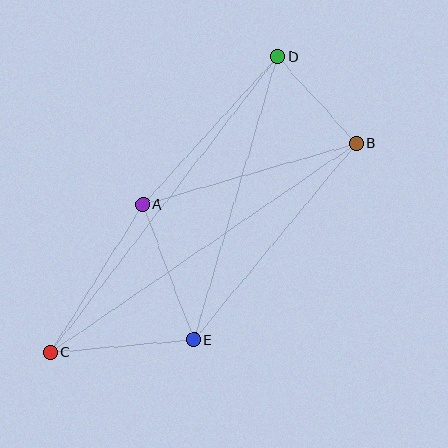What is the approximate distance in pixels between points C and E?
The distance between C and E is approximately 144 pixels.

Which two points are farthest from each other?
Points C and D are farthest from each other.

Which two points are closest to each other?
Points B and D are closest to each other.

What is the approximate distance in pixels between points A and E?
The distance between A and E is approximately 145 pixels.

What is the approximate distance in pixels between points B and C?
The distance between B and C is approximately 370 pixels.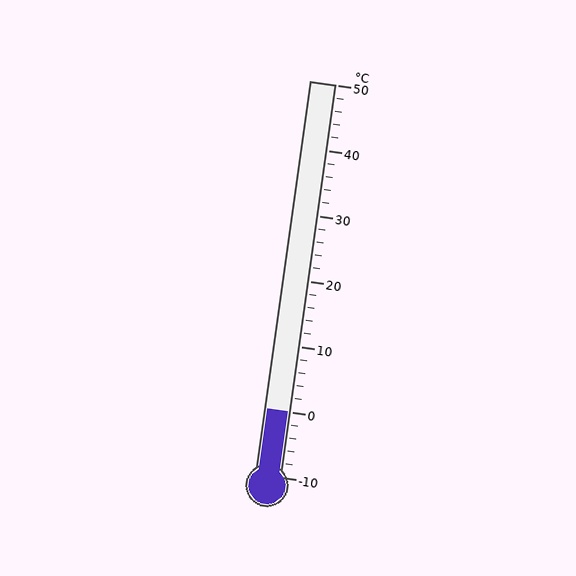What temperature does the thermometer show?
The thermometer shows approximately 0°C.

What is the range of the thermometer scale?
The thermometer scale ranges from -10°C to 50°C.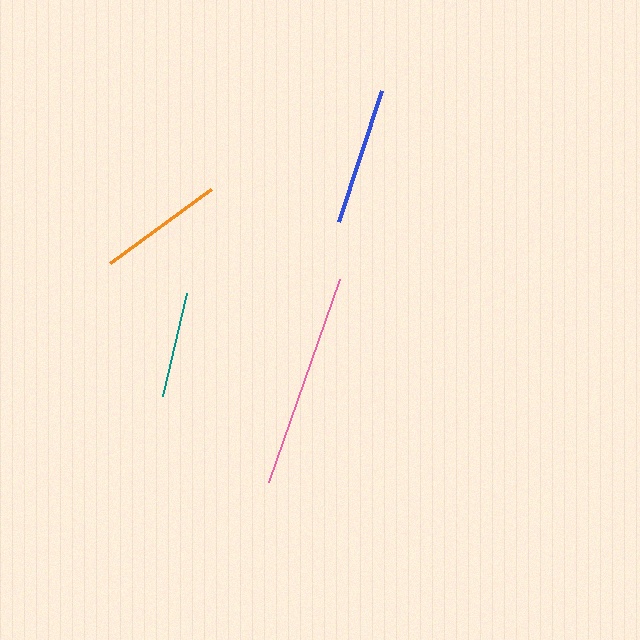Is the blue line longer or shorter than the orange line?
The blue line is longer than the orange line.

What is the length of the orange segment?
The orange segment is approximately 125 pixels long.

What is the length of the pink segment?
The pink segment is approximately 215 pixels long.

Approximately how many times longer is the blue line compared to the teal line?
The blue line is approximately 1.3 times the length of the teal line.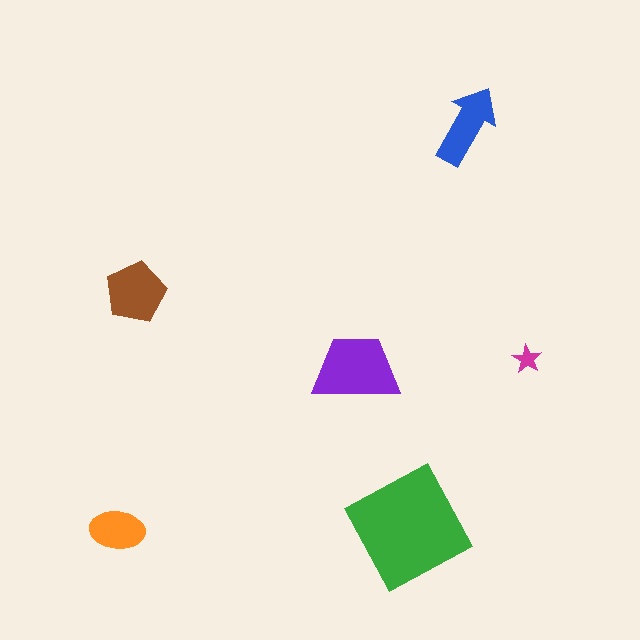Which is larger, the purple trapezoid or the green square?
The green square.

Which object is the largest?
The green square.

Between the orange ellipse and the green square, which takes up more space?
The green square.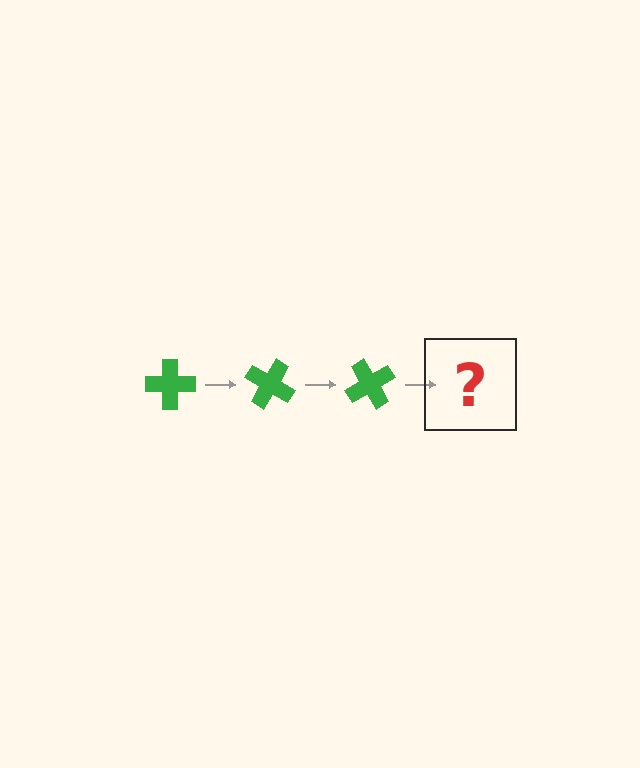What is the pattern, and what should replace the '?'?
The pattern is that the cross rotates 30 degrees each step. The '?' should be a green cross rotated 90 degrees.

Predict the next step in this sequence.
The next step is a green cross rotated 90 degrees.